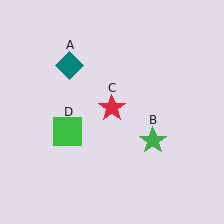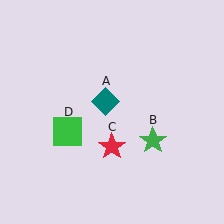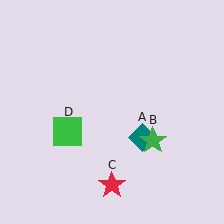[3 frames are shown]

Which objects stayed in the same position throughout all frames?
Green star (object B) and green square (object D) remained stationary.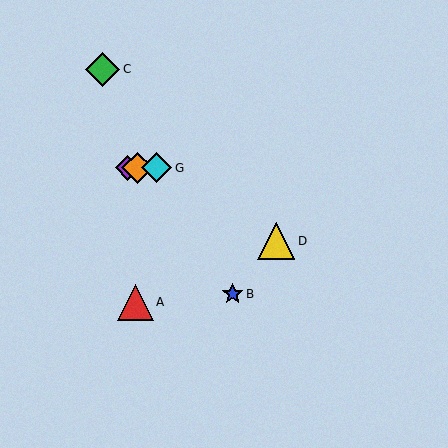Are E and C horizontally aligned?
No, E is at y≈168 and C is at y≈69.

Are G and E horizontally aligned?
Yes, both are at y≈168.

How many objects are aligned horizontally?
3 objects (E, F, G) are aligned horizontally.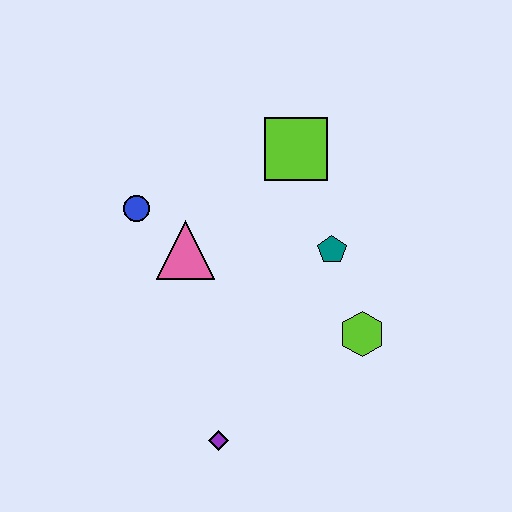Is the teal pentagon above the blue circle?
No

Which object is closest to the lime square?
The teal pentagon is closest to the lime square.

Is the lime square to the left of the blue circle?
No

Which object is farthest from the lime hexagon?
The blue circle is farthest from the lime hexagon.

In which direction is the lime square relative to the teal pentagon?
The lime square is above the teal pentagon.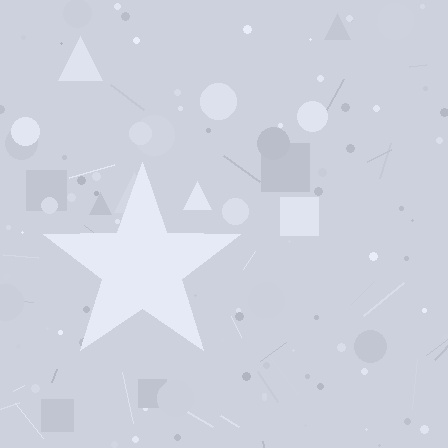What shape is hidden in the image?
A star is hidden in the image.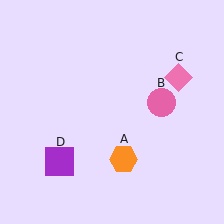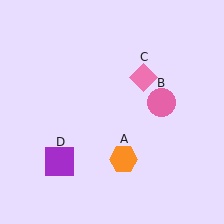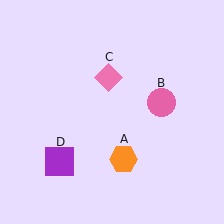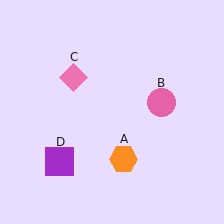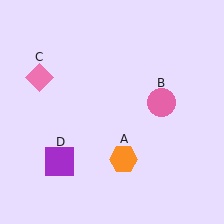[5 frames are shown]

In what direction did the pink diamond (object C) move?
The pink diamond (object C) moved left.